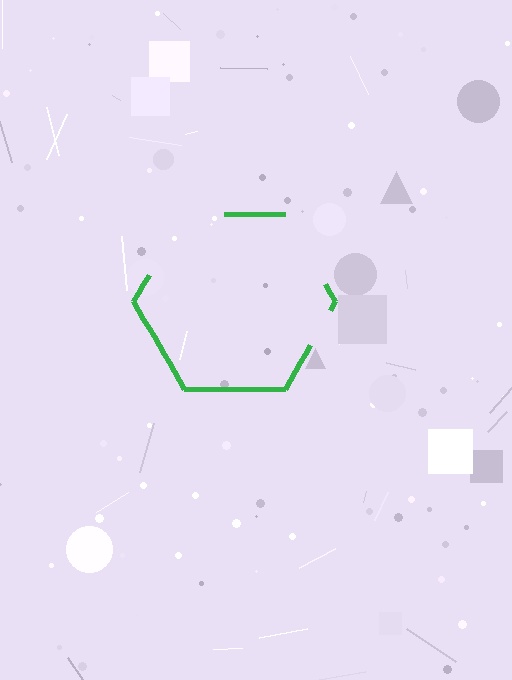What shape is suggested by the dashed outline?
The dashed outline suggests a hexagon.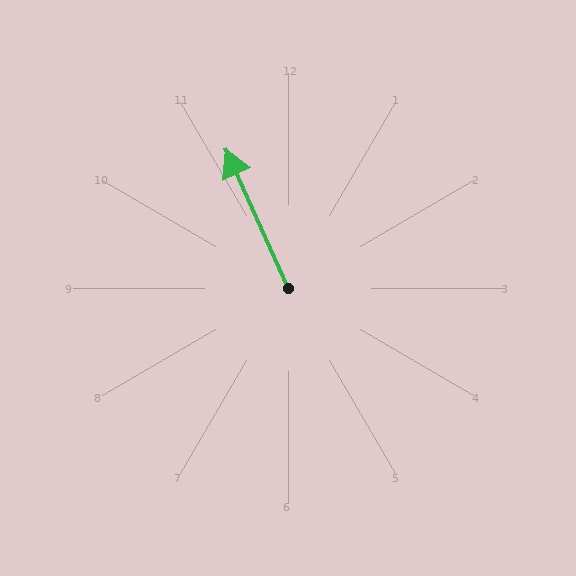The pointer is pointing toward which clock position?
Roughly 11 o'clock.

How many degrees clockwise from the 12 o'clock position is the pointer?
Approximately 336 degrees.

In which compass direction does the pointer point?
Northwest.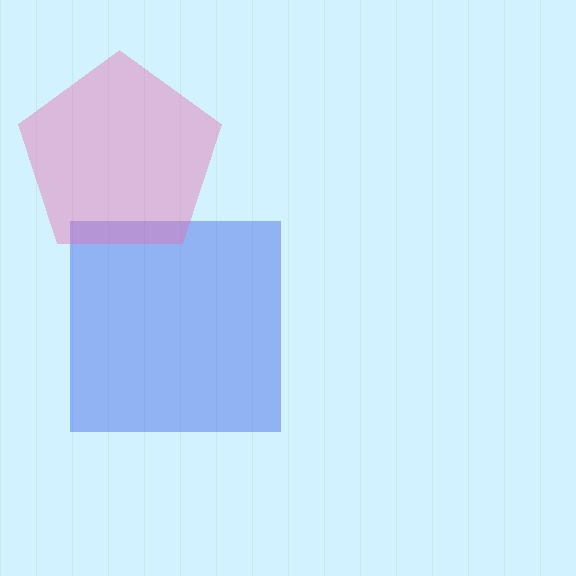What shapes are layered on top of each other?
The layered shapes are: a blue square, a pink pentagon.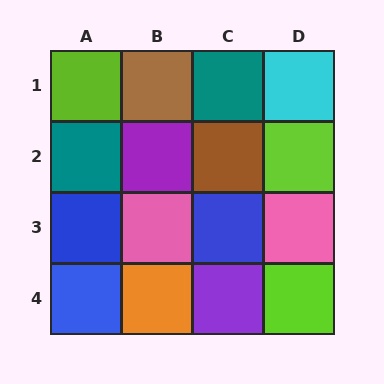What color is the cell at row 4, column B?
Orange.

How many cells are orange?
1 cell is orange.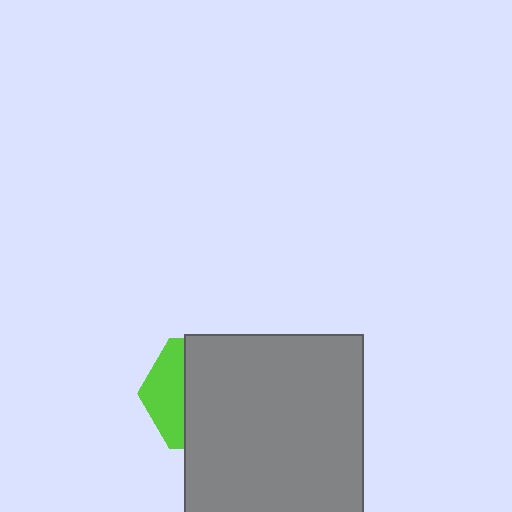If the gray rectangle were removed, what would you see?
You would see the complete lime hexagon.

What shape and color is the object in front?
The object in front is a gray rectangle.